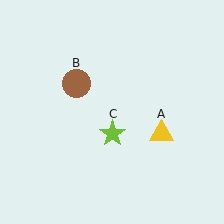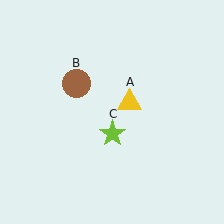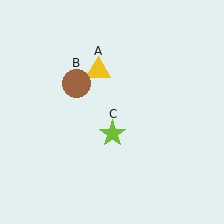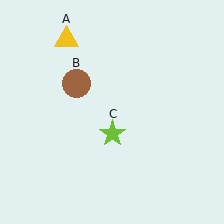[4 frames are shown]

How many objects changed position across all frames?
1 object changed position: yellow triangle (object A).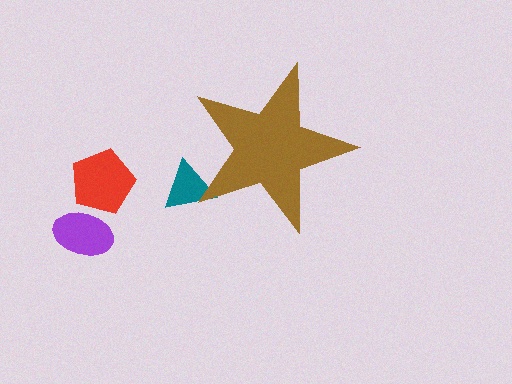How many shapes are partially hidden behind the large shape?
1 shape is partially hidden.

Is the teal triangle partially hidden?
Yes, the teal triangle is partially hidden behind the brown star.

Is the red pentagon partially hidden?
No, the red pentagon is fully visible.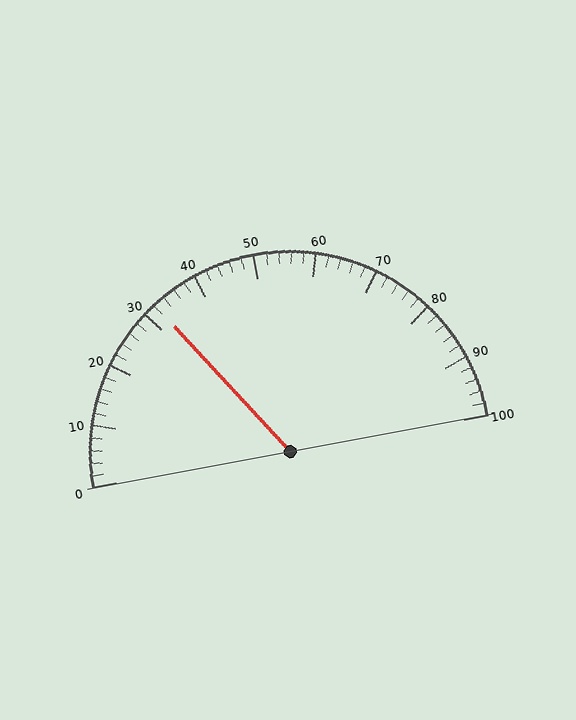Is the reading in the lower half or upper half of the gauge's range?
The reading is in the lower half of the range (0 to 100).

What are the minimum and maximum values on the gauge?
The gauge ranges from 0 to 100.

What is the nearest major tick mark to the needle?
The nearest major tick mark is 30.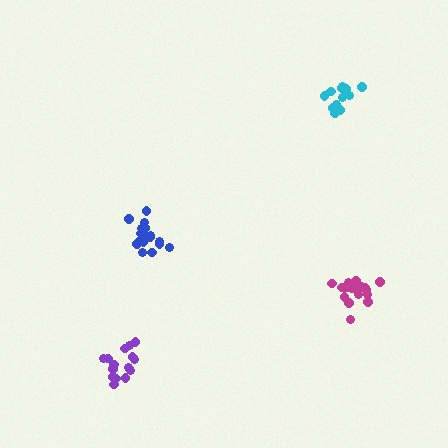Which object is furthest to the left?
The purple cluster is leftmost.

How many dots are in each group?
Group 1: 14 dots, Group 2: 19 dots, Group 3: 15 dots, Group 4: 19 dots (67 total).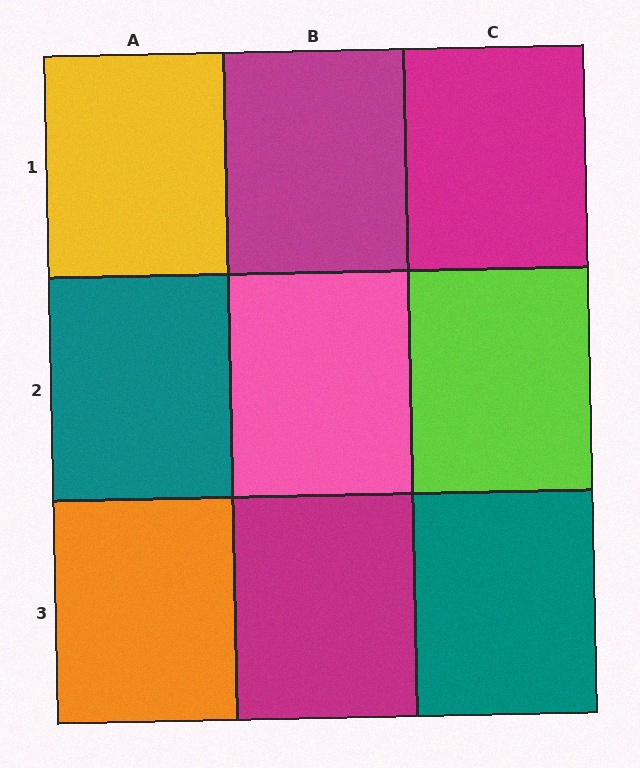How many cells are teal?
2 cells are teal.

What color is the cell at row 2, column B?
Pink.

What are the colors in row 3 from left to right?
Orange, magenta, teal.